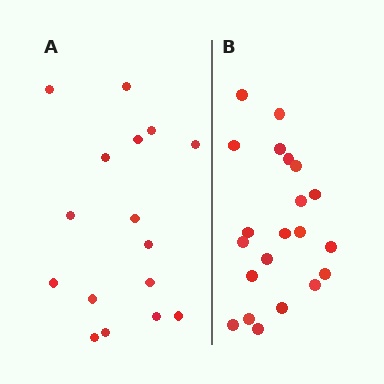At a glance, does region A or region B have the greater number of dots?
Region B (the right region) has more dots.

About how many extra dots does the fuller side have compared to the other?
Region B has about 5 more dots than region A.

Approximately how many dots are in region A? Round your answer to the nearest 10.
About 20 dots. (The exact count is 16, which rounds to 20.)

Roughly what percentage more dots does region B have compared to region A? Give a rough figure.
About 30% more.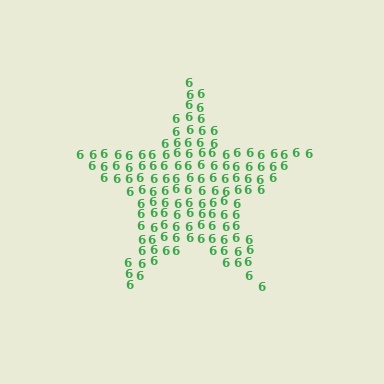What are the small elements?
The small elements are digit 6's.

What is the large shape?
The large shape is a star.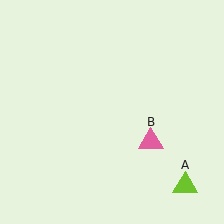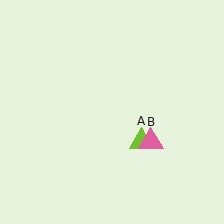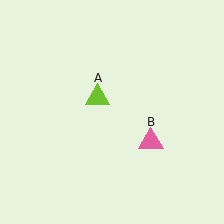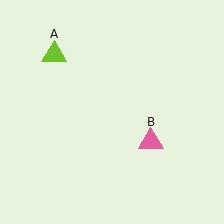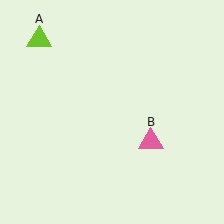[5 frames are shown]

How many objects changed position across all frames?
1 object changed position: lime triangle (object A).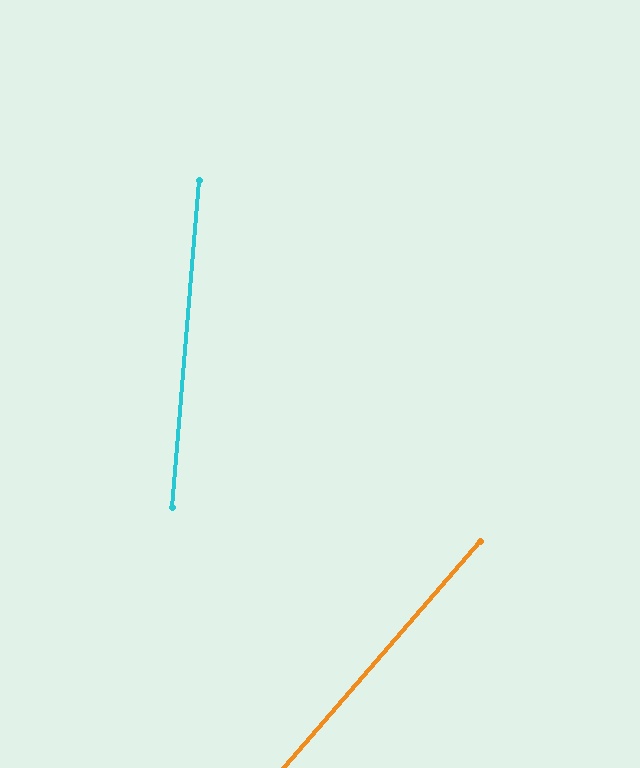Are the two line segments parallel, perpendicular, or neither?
Neither parallel nor perpendicular — they differ by about 36°.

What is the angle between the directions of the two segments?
Approximately 36 degrees.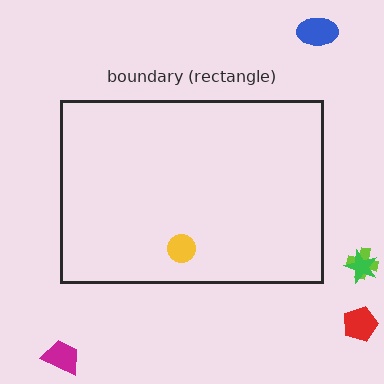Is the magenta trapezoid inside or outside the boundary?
Outside.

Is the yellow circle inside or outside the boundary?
Inside.